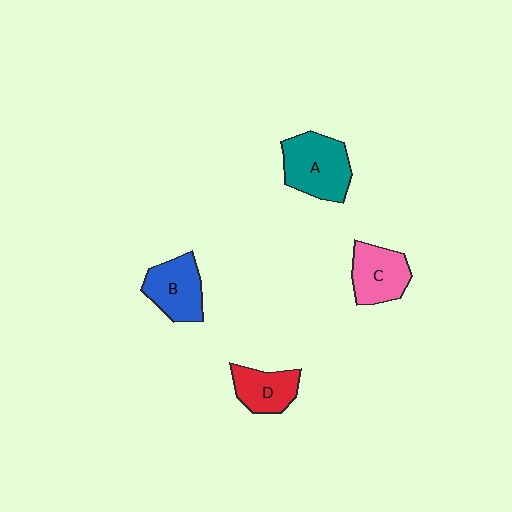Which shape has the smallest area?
Shape D (red).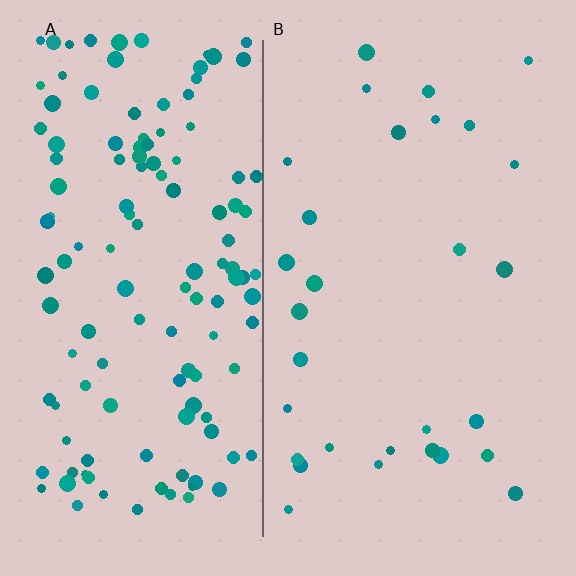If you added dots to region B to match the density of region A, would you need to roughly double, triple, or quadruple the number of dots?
Approximately quadruple.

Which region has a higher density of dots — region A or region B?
A (the left).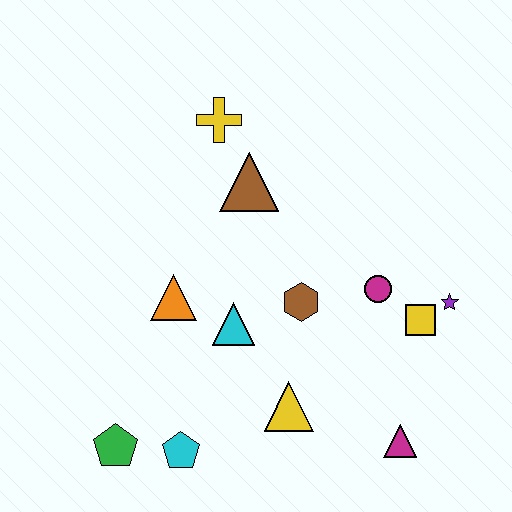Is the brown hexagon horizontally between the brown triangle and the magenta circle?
Yes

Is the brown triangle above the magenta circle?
Yes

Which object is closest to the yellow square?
The purple star is closest to the yellow square.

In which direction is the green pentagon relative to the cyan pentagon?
The green pentagon is to the left of the cyan pentagon.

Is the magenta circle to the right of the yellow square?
No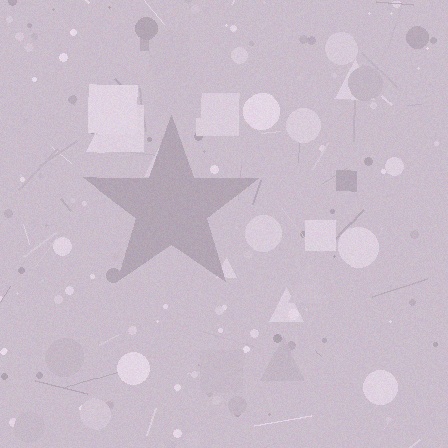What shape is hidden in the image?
A star is hidden in the image.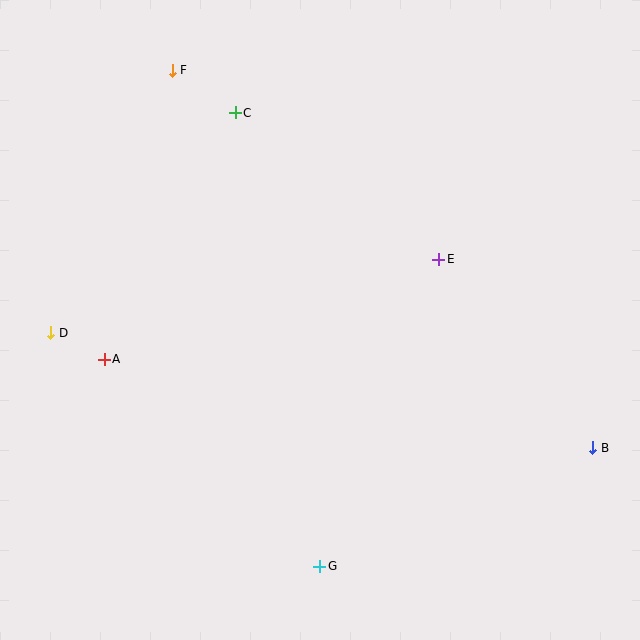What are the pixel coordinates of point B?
Point B is at (593, 448).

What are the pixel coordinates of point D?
Point D is at (51, 333).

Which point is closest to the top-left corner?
Point F is closest to the top-left corner.